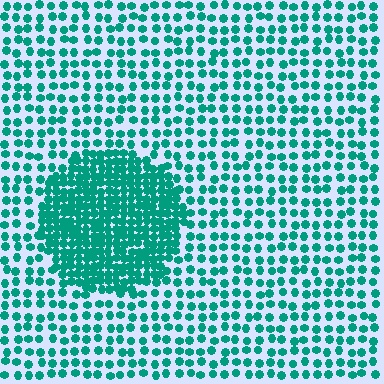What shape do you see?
I see a circle.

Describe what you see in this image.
The image contains small teal elements arranged at two different densities. A circle-shaped region is visible where the elements are more densely packed than the surrounding area.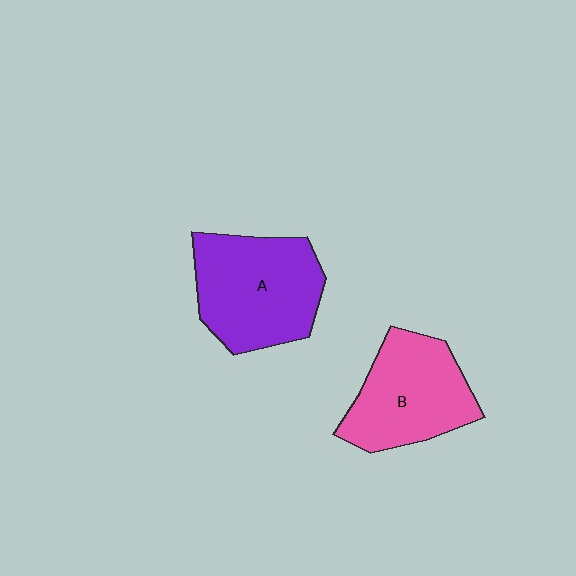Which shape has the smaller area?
Shape B (pink).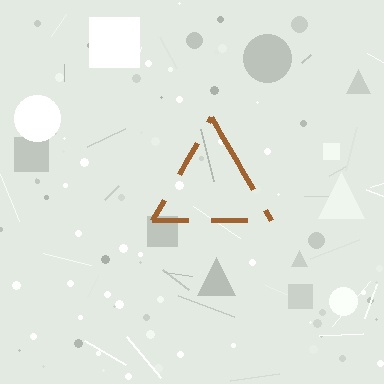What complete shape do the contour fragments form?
The contour fragments form a triangle.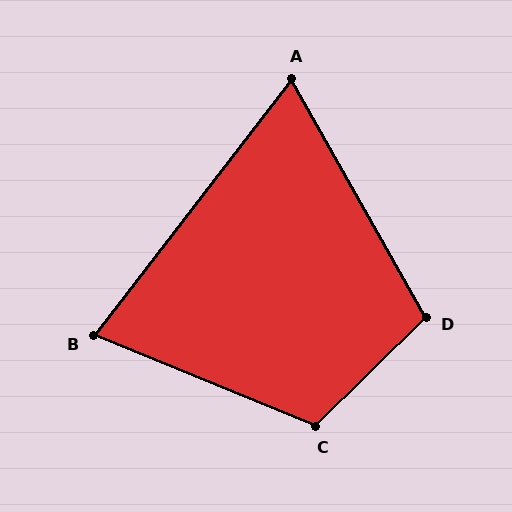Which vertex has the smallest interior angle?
A, at approximately 67 degrees.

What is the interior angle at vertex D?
Approximately 105 degrees (obtuse).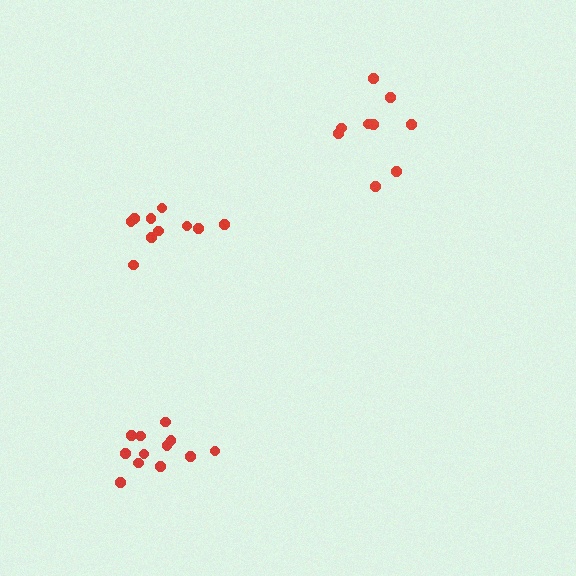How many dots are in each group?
Group 1: 13 dots, Group 2: 10 dots, Group 3: 9 dots (32 total).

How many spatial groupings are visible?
There are 3 spatial groupings.